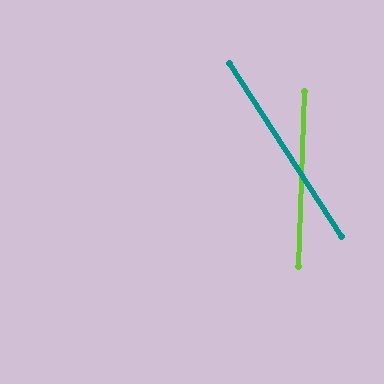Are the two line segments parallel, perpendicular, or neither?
Neither parallel nor perpendicular — they differ by about 35°.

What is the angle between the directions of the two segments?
Approximately 35 degrees.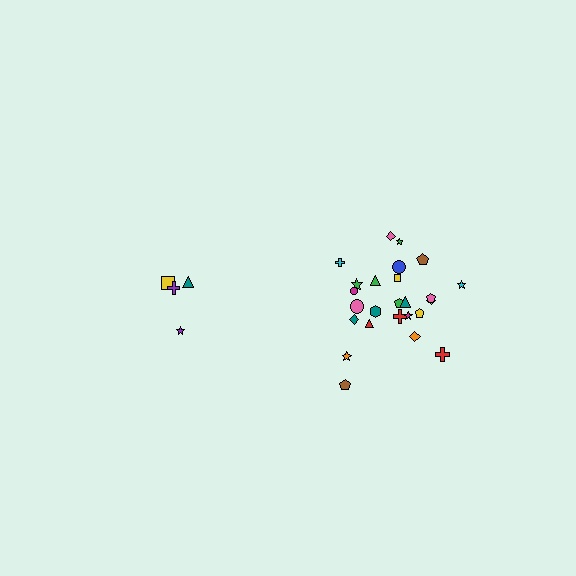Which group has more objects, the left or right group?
The right group.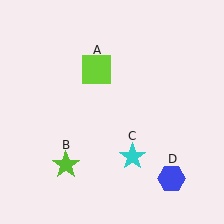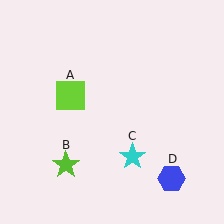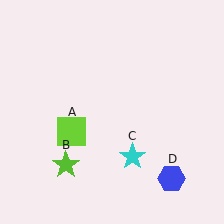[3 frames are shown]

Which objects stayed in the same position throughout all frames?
Lime star (object B) and cyan star (object C) and blue hexagon (object D) remained stationary.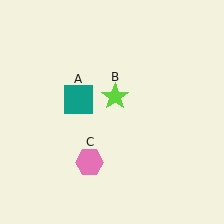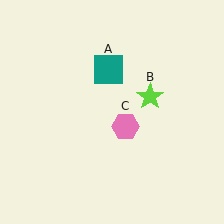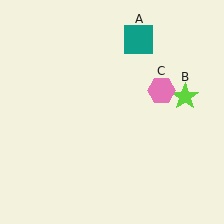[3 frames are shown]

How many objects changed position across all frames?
3 objects changed position: teal square (object A), lime star (object B), pink hexagon (object C).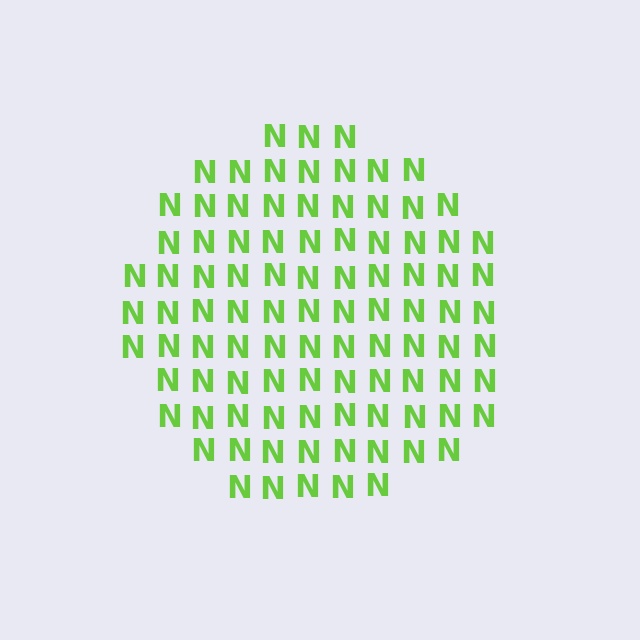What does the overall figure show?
The overall figure shows a circle.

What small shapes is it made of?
It is made of small letter N's.